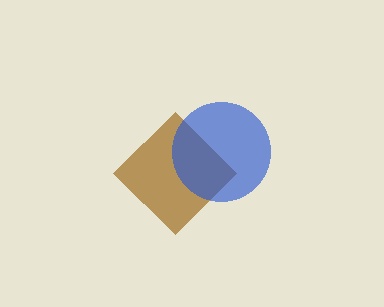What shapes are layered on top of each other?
The layered shapes are: a brown diamond, a blue circle.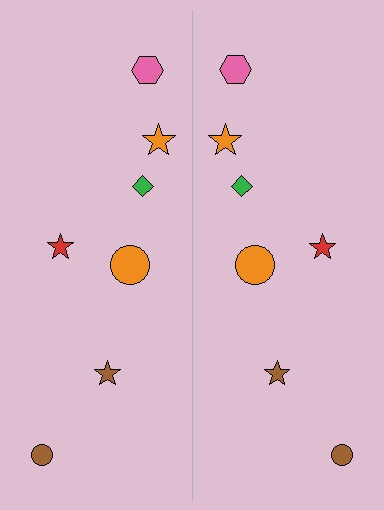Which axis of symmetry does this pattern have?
The pattern has a vertical axis of symmetry running through the center of the image.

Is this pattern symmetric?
Yes, this pattern has bilateral (reflection) symmetry.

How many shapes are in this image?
There are 14 shapes in this image.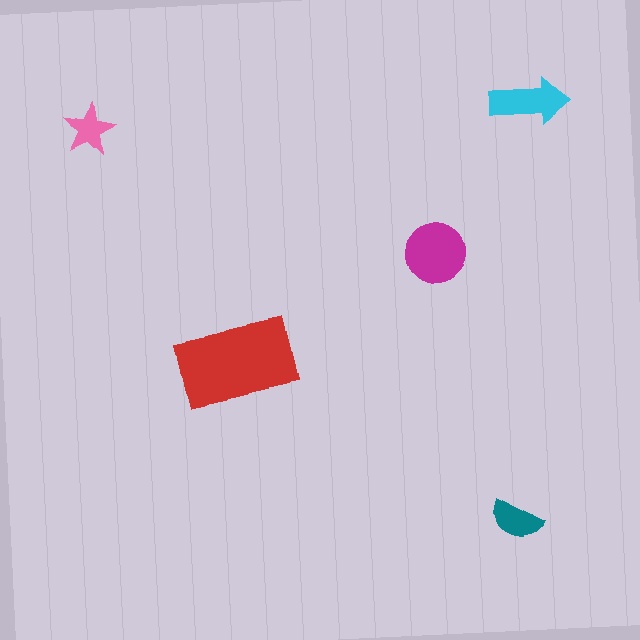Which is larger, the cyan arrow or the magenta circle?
The magenta circle.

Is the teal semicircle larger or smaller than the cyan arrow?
Smaller.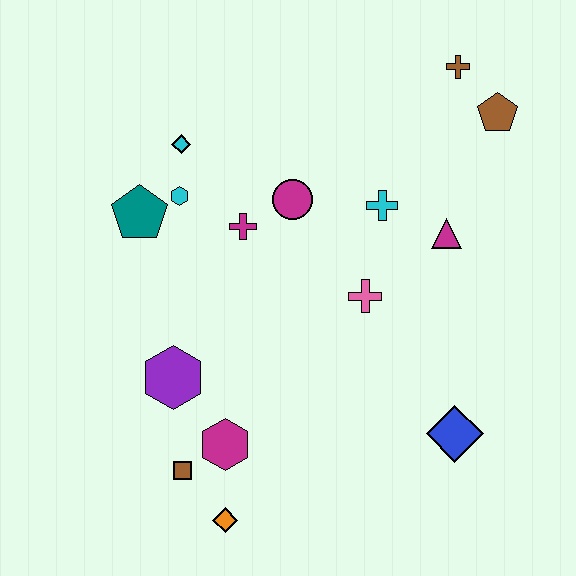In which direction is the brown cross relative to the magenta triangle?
The brown cross is above the magenta triangle.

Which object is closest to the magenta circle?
The magenta cross is closest to the magenta circle.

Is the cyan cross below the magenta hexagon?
No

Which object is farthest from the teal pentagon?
The blue diamond is farthest from the teal pentagon.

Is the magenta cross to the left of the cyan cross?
Yes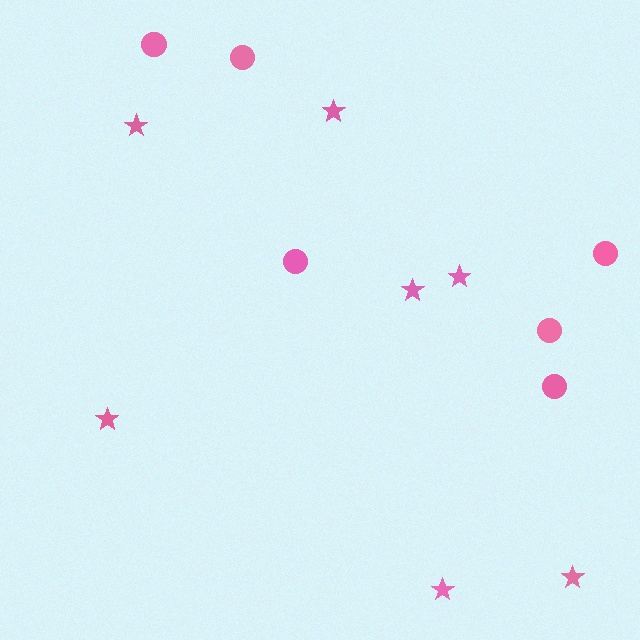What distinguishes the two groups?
There are 2 groups: one group of stars (7) and one group of circles (6).